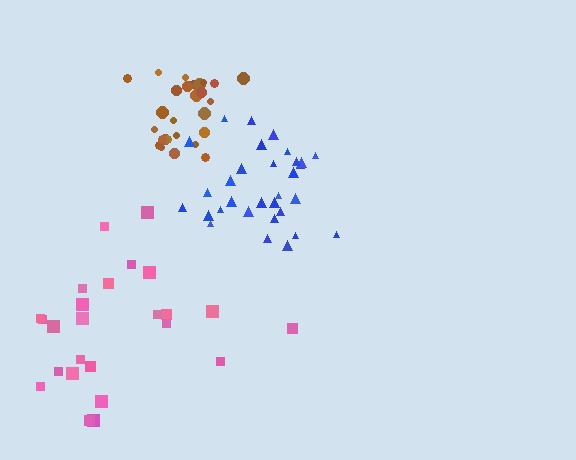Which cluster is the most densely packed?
Brown.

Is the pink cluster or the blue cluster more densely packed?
Blue.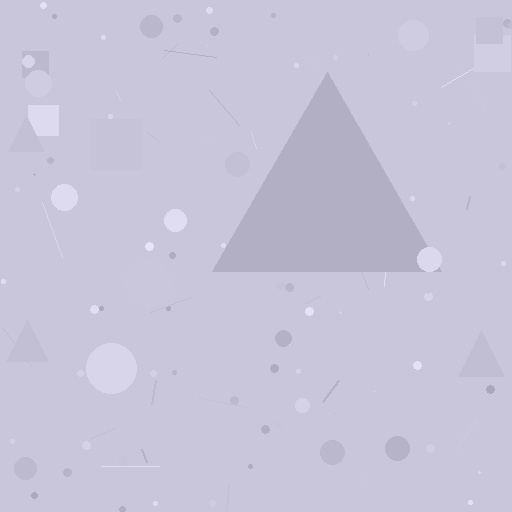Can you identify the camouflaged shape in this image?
The camouflaged shape is a triangle.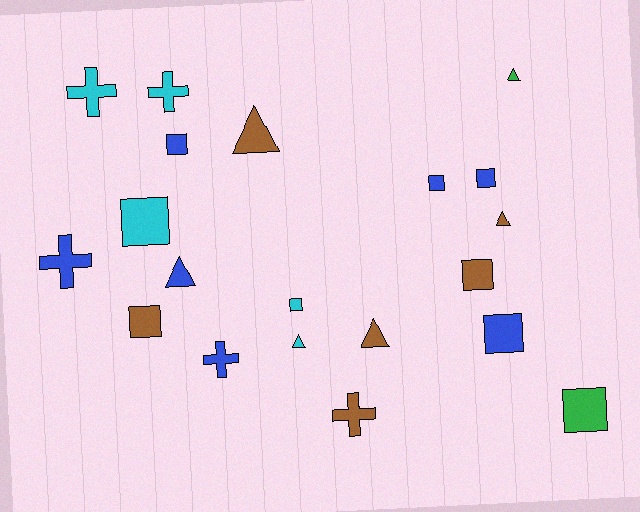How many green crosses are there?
There are no green crosses.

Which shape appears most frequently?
Square, with 9 objects.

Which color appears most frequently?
Blue, with 7 objects.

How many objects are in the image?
There are 20 objects.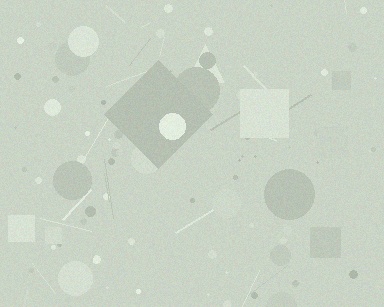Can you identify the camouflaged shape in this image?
The camouflaged shape is a diamond.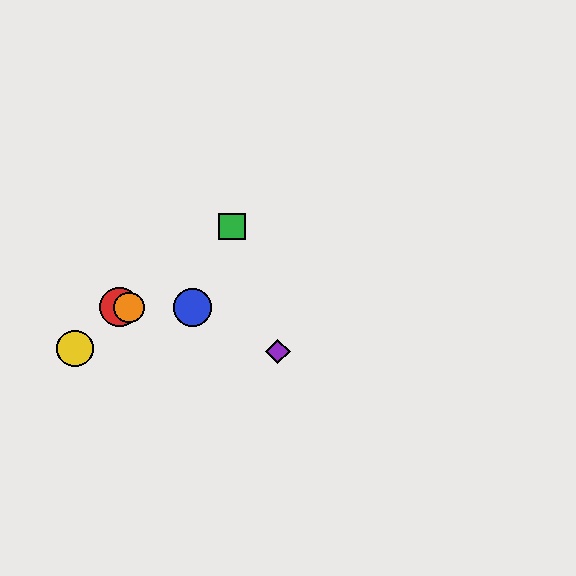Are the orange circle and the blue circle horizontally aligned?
Yes, both are at y≈307.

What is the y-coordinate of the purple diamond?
The purple diamond is at y≈351.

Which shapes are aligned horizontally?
The red circle, the blue circle, the orange circle are aligned horizontally.